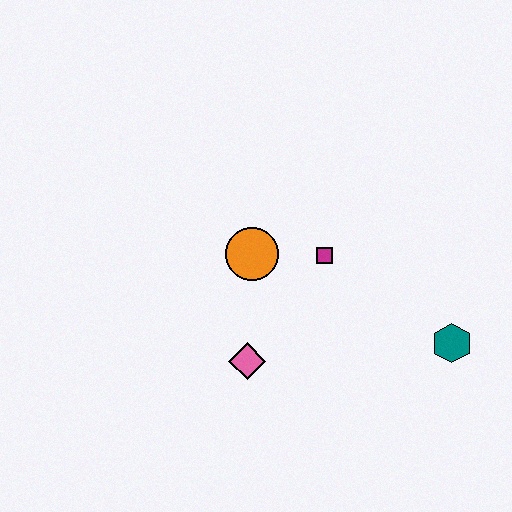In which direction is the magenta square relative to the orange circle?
The magenta square is to the right of the orange circle.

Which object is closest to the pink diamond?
The orange circle is closest to the pink diamond.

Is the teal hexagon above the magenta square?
No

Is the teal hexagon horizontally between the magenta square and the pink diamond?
No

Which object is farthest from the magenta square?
The teal hexagon is farthest from the magenta square.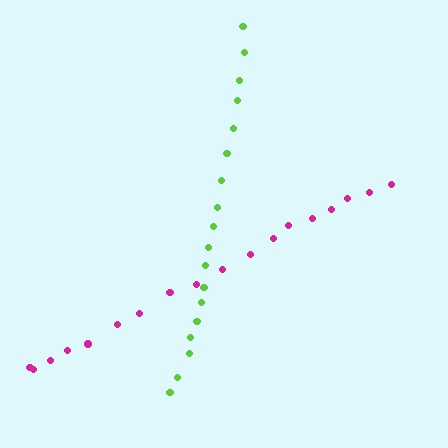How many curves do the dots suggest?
There are 2 distinct paths.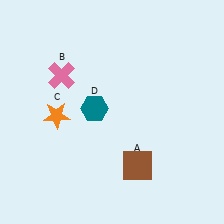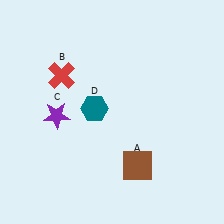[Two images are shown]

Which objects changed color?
B changed from pink to red. C changed from orange to purple.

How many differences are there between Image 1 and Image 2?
There are 2 differences between the two images.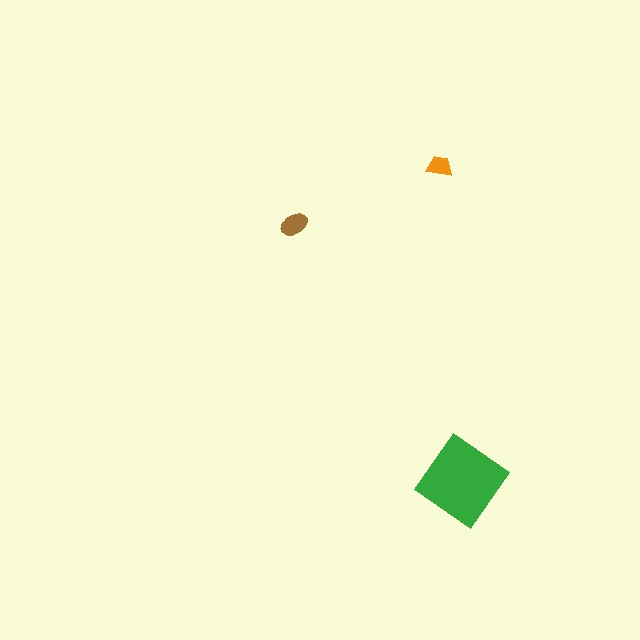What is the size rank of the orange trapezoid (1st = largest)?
3rd.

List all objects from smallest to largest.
The orange trapezoid, the brown ellipse, the green diamond.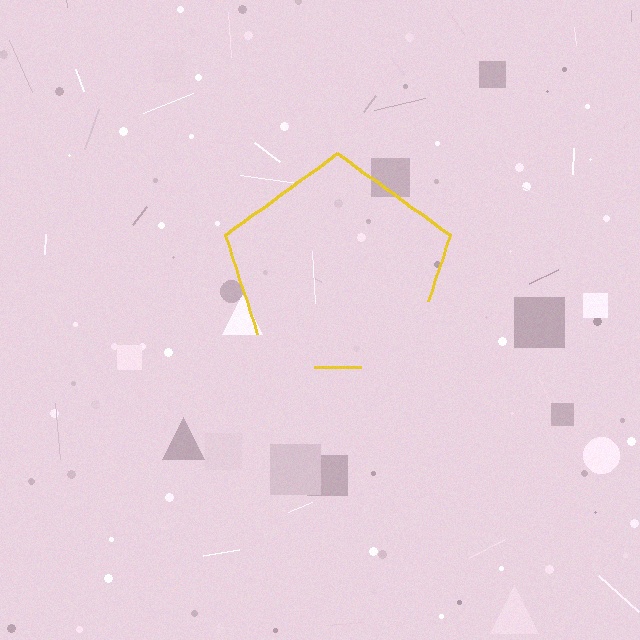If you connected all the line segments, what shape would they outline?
They would outline a pentagon.